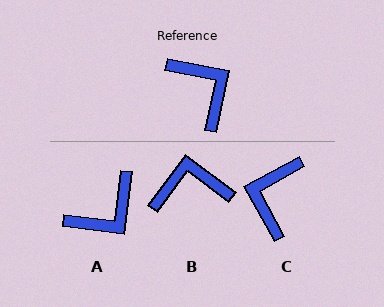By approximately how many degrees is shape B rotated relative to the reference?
Approximately 65 degrees counter-clockwise.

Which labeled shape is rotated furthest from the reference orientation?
C, about 130 degrees away.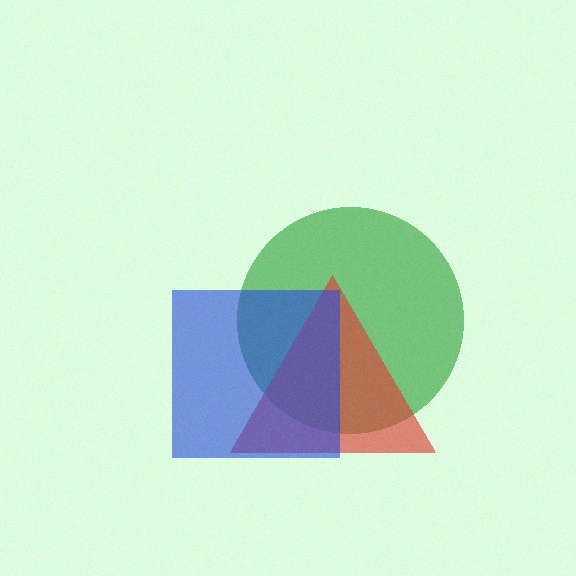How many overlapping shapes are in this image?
There are 3 overlapping shapes in the image.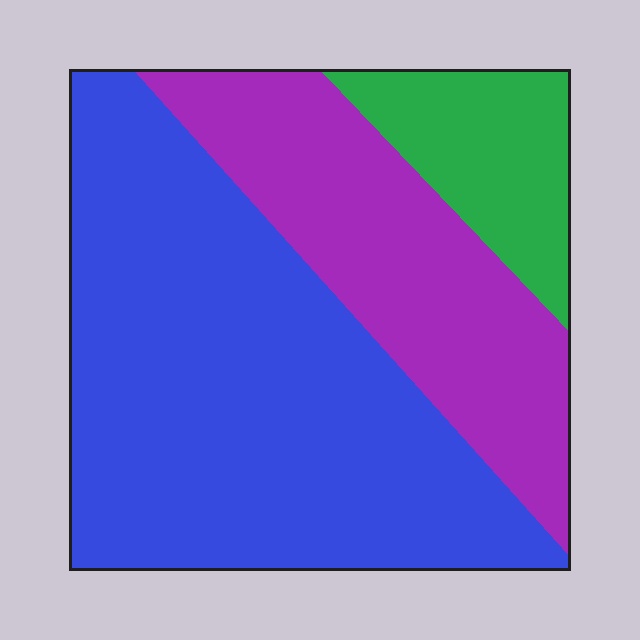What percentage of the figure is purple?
Purple takes up between a quarter and a half of the figure.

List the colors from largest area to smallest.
From largest to smallest: blue, purple, green.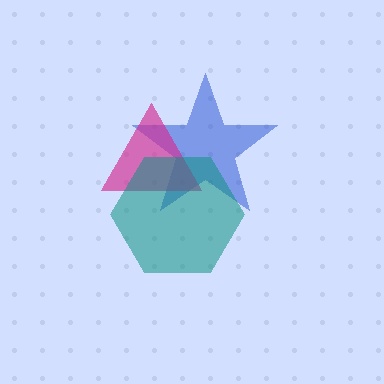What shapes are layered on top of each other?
The layered shapes are: a blue star, a magenta triangle, a teal hexagon.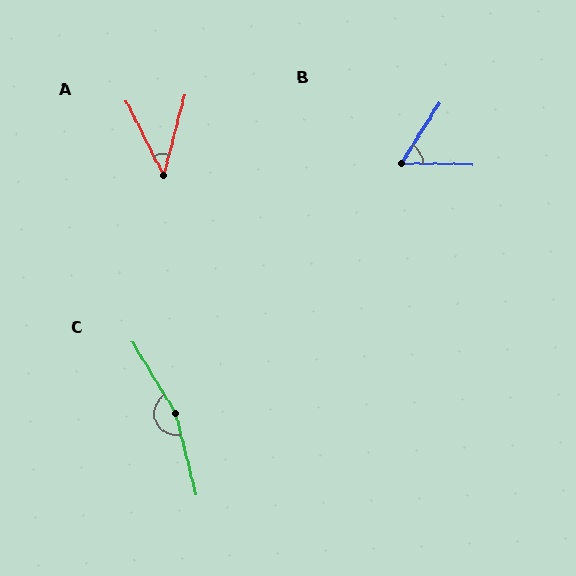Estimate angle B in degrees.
Approximately 58 degrees.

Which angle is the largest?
C, at approximately 163 degrees.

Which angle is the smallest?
A, at approximately 41 degrees.